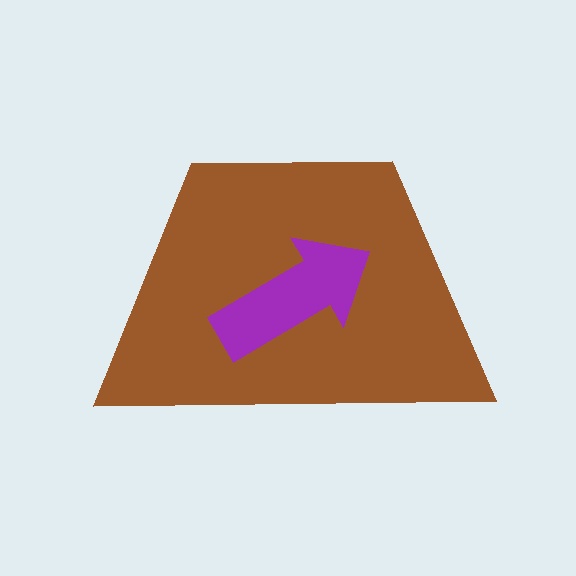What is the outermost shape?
The brown trapezoid.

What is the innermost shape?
The purple arrow.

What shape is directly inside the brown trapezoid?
The purple arrow.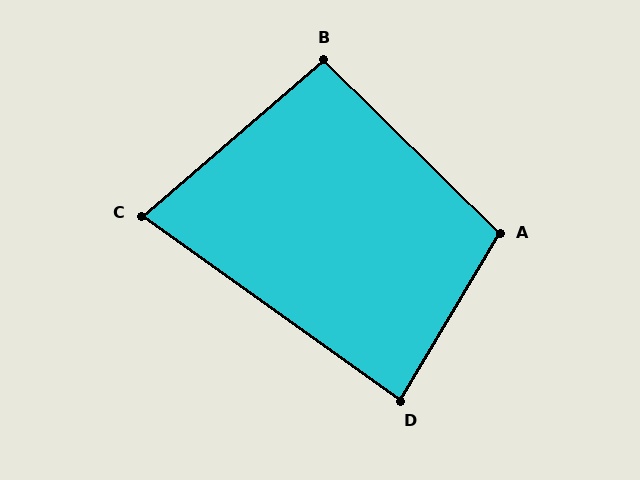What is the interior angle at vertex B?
Approximately 95 degrees (approximately right).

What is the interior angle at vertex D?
Approximately 85 degrees (approximately right).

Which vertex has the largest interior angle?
A, at approximately 104 degrees.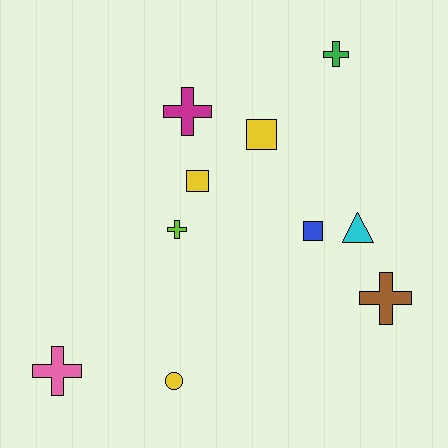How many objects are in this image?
There are 10 objects.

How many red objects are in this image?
There are no red objects.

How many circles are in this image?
There is 1 circle.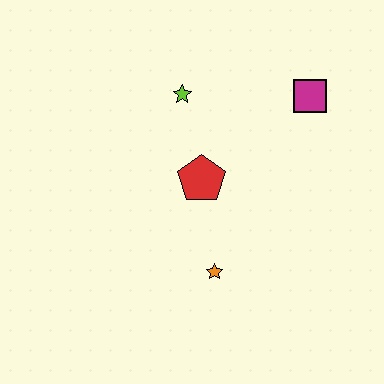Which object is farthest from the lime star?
The orange star is farthest from the lime star.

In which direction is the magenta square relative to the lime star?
The magenta square is to the right of the lime star.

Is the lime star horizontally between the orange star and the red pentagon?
No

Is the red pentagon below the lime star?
Yes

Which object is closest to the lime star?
The red pentagon is closest to the lime star.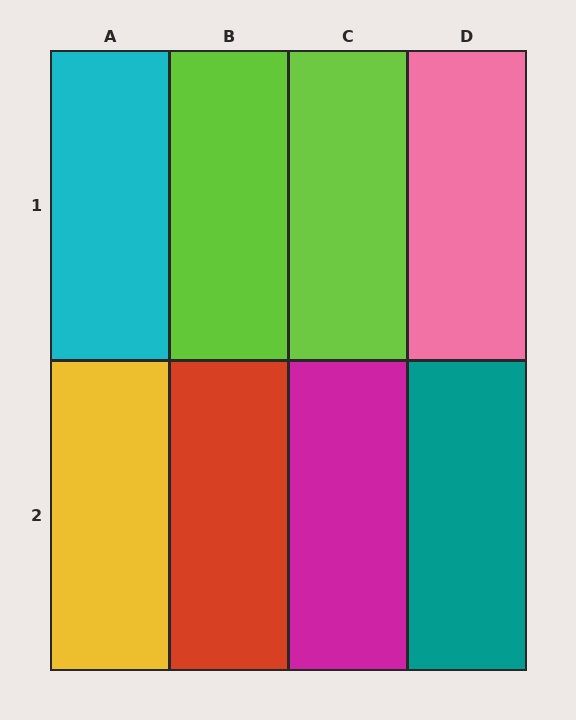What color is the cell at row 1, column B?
Lime.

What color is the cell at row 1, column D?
Pink.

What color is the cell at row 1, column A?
Cyan.